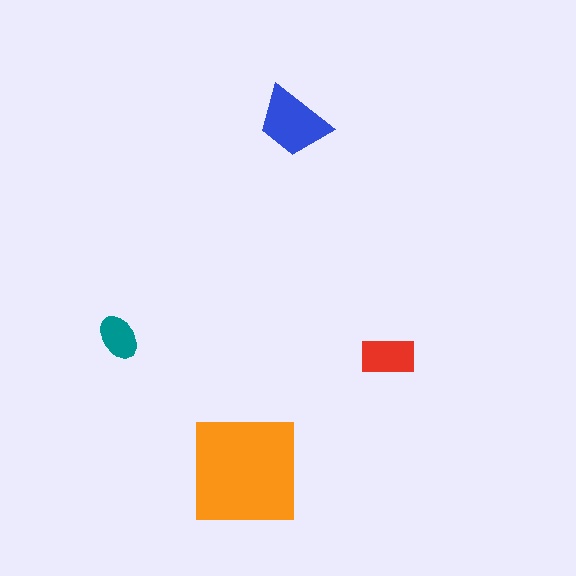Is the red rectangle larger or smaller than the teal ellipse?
Larger.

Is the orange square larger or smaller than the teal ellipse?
Larger.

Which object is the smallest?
The teal ellipse.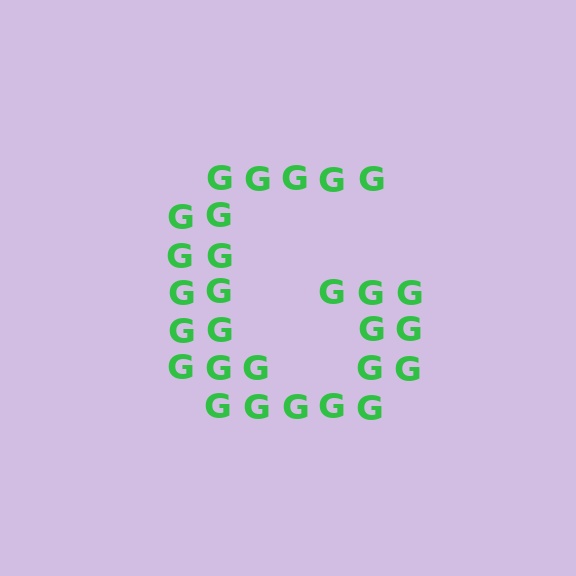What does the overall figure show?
The overall figure shows the letter G.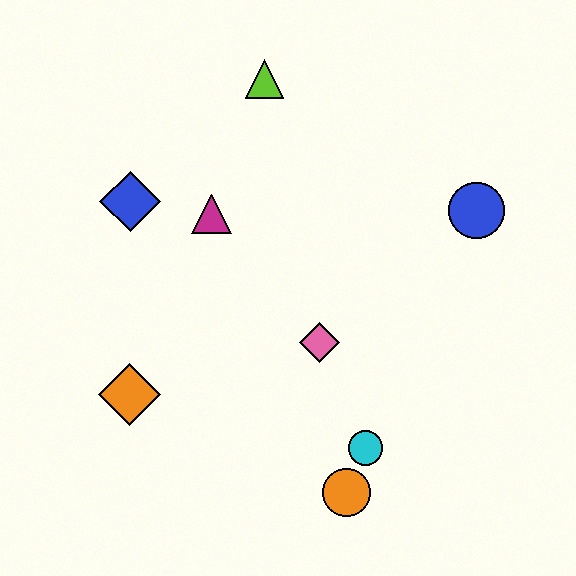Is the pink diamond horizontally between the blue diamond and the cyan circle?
Yes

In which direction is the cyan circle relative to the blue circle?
The cyan circle is below the blue circle.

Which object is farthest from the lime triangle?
The orange circle is farthest from the lime triangle.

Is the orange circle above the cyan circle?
No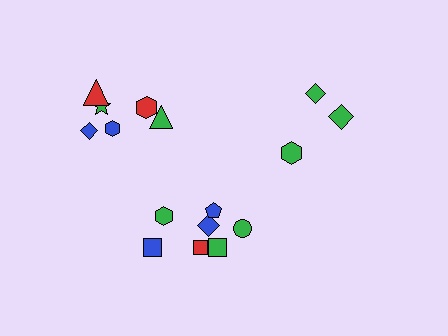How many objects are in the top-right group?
There are 3 objects.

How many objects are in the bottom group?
There are 7 objects.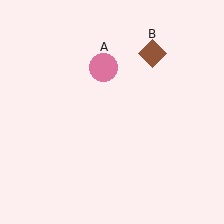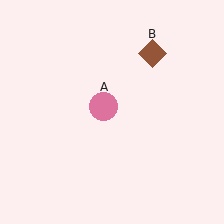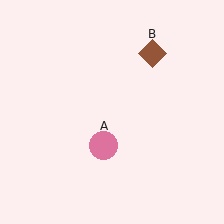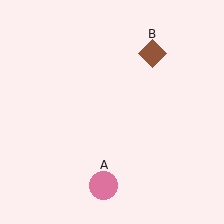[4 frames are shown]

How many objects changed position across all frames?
1 object changed position: pink circle (object A).